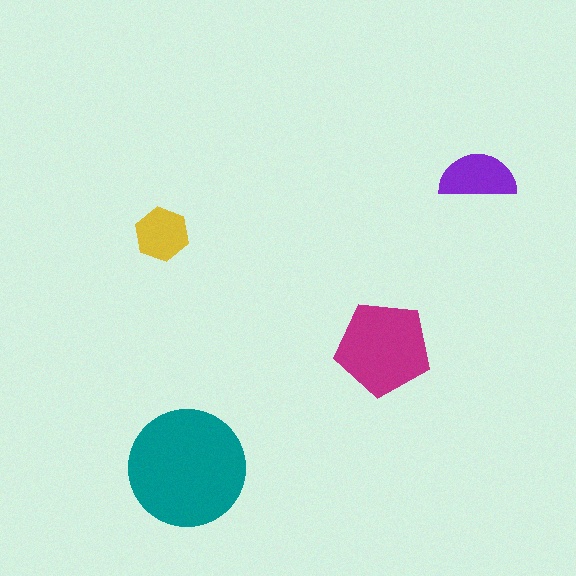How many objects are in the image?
There are 4 objects in the image.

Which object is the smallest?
The yellow hexagon.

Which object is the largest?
The teal circle.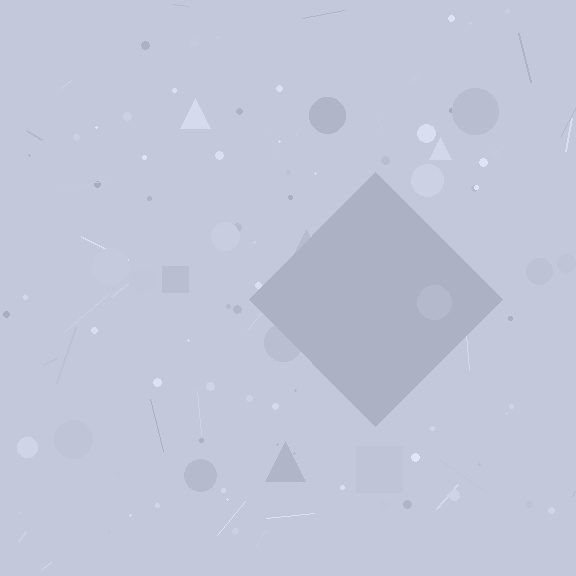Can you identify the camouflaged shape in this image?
The camouflaged shape is a diamond.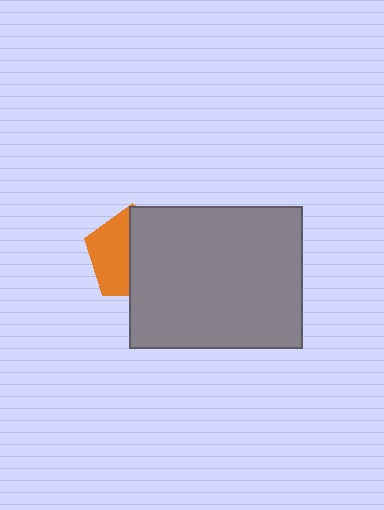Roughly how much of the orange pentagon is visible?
About half of it is visible (roughly 46%).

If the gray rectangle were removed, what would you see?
You would see the complete orange pentagon.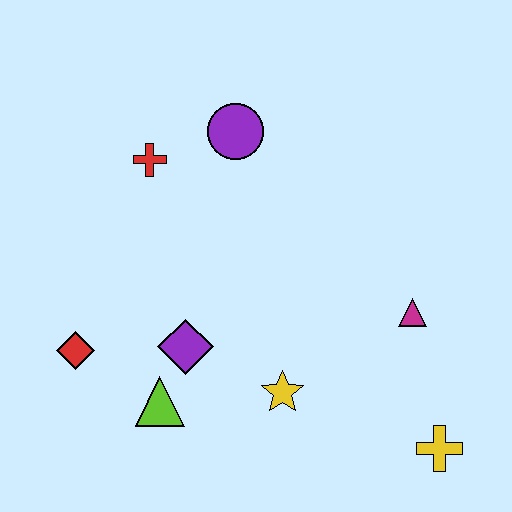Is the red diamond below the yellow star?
No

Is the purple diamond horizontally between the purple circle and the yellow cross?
No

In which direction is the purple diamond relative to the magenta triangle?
The purple diamond is to the left of the magenta triangle.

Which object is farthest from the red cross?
The yellow cross is farthest from the red cross.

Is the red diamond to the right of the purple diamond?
No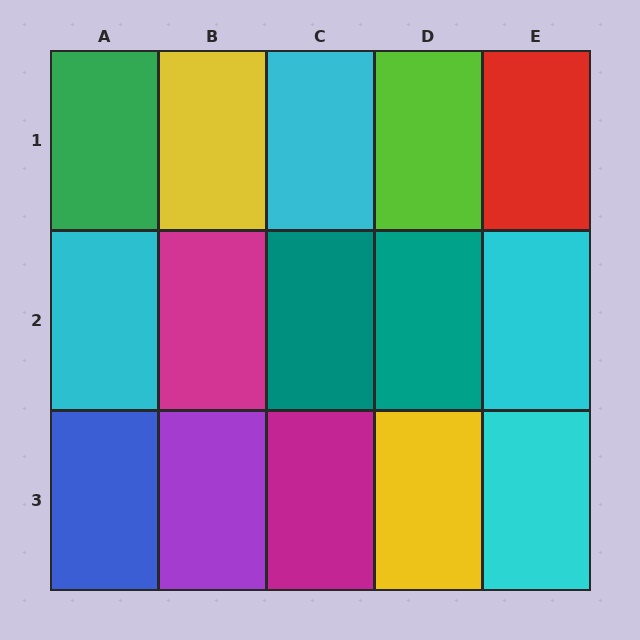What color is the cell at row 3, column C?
Magenta.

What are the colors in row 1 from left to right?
Green, yellow, cyan, lime, red.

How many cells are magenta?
2 cells are magenta.